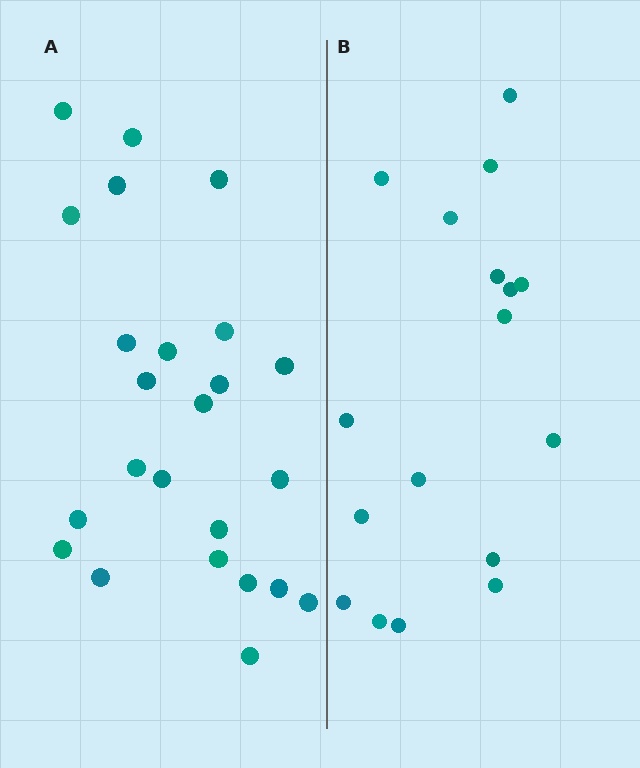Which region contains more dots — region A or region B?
Region A (the left region) has more dots.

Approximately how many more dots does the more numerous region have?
Region A has roughly 8 or so more dots than region B.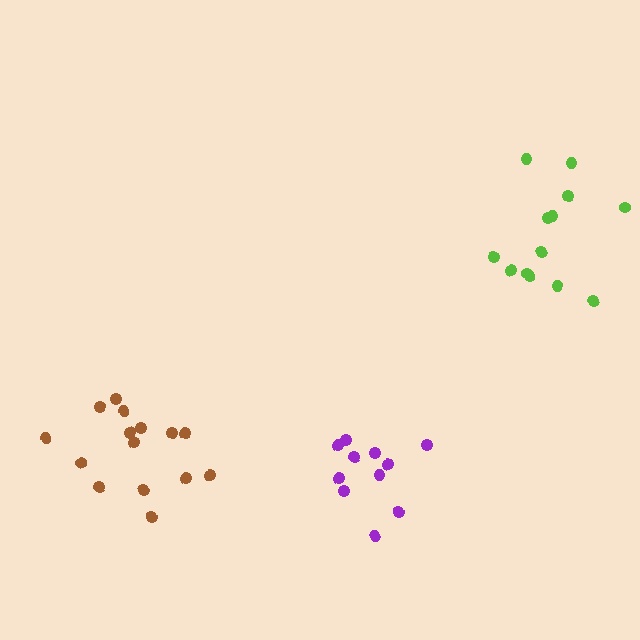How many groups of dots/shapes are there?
There are 3 groups.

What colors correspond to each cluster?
The clusters are colored: lime, brown, purple.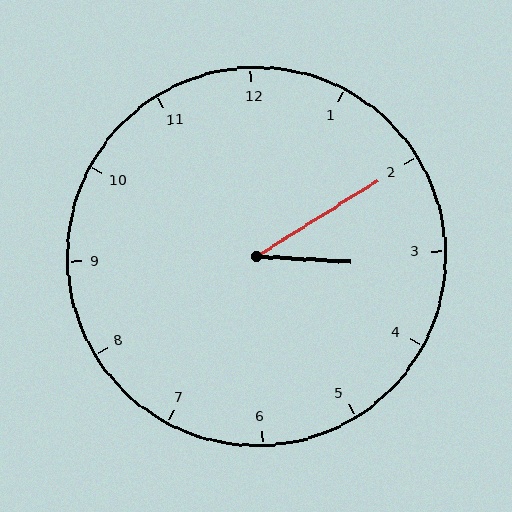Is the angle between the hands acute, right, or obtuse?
It is acute.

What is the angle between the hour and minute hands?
Approximately 35 degrees.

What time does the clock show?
3:10.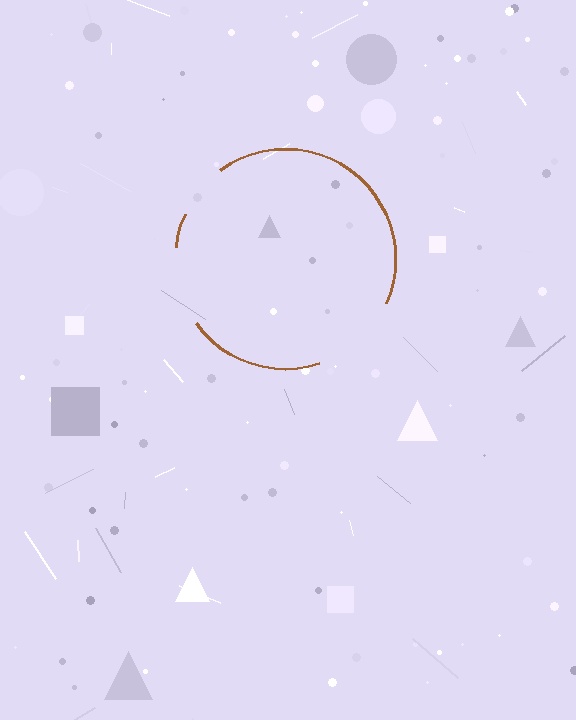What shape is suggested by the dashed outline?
The dashed outline suggests a circle.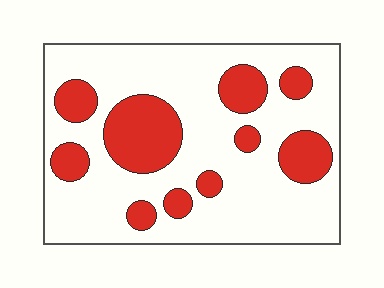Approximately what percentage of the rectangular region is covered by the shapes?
Approximately 25%.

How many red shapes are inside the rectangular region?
10.